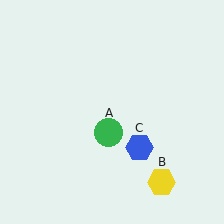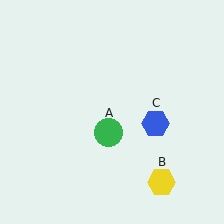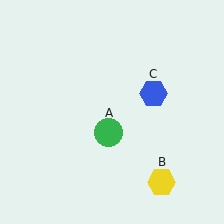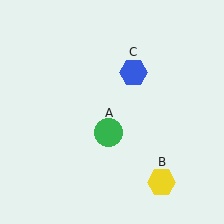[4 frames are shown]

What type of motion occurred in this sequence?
The blue hexagon (object C) rotated counterclockwise around the center of the scene.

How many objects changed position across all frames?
1 object changed position: blue hexagon (object C).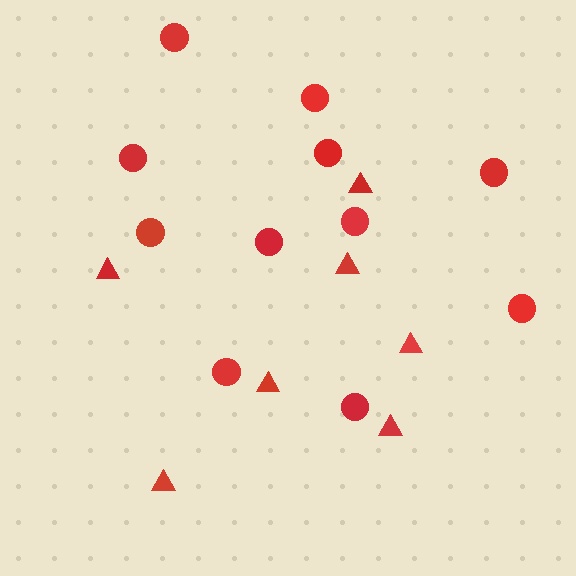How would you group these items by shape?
There are 2 groups: one group of triangles (7) and one group of circles (11).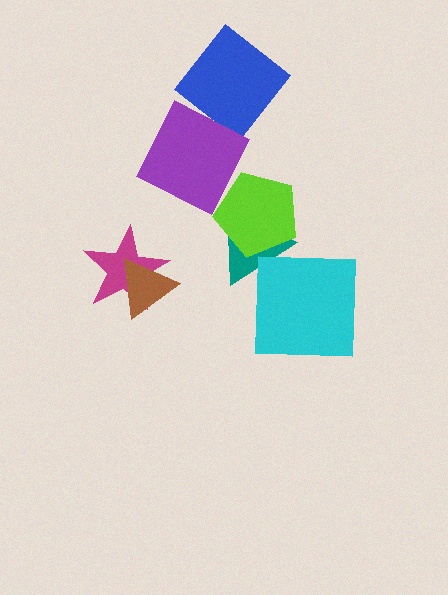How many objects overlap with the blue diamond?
0 objects overlap with the blue diamond.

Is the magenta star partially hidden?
Yes, it is partially covered by another shape.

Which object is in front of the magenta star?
The brown triangle is in front of the magenta star.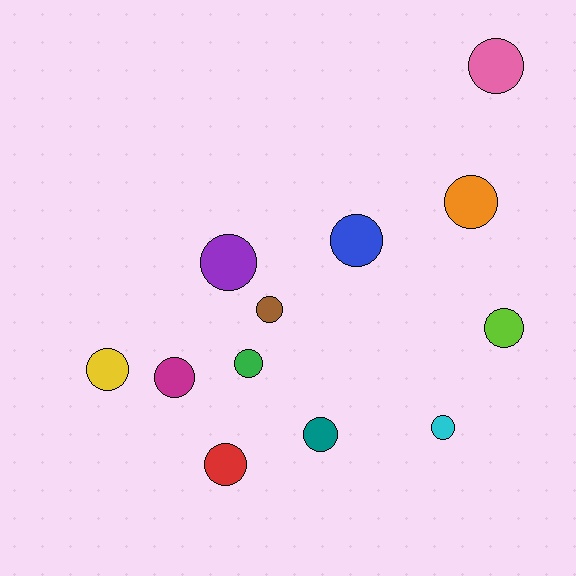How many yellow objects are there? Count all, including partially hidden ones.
There is 1 yellow object.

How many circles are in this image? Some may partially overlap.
There are 12 circles.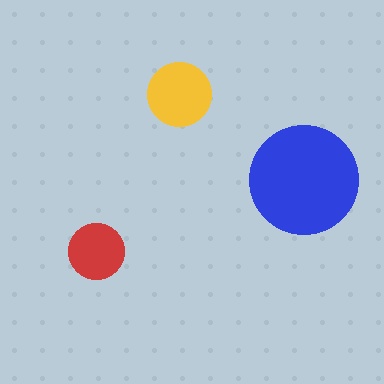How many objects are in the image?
There are 3 objects in the image.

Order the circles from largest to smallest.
the blue one, the yellow one, the red one.